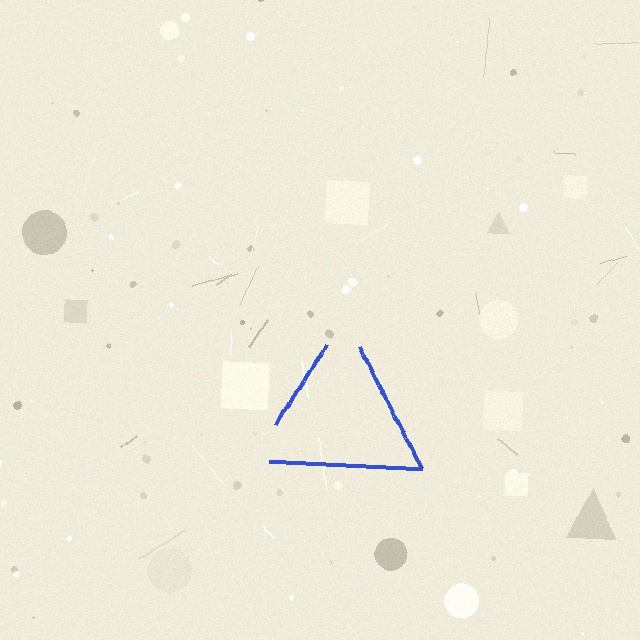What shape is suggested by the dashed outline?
The dashed outline suggests a triangle.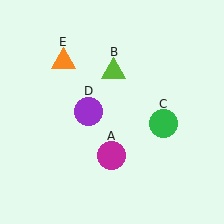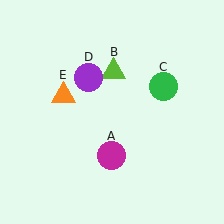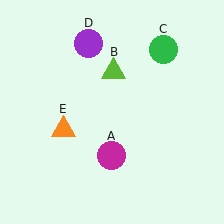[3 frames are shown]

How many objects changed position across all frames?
3 objects changed position: green circle (object C), purple circle (object D), orange triangle (object E).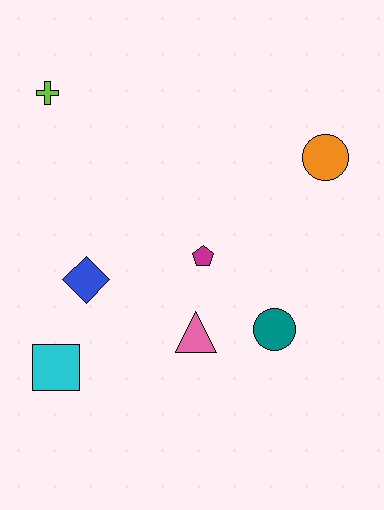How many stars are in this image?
There are no stars.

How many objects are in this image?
There are 7 objects.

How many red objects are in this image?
There are no red objects.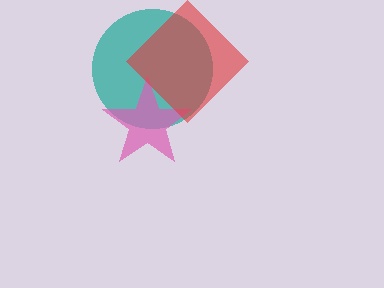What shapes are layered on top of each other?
The layered shapes are: a teal circle, a pink star, a red diamond.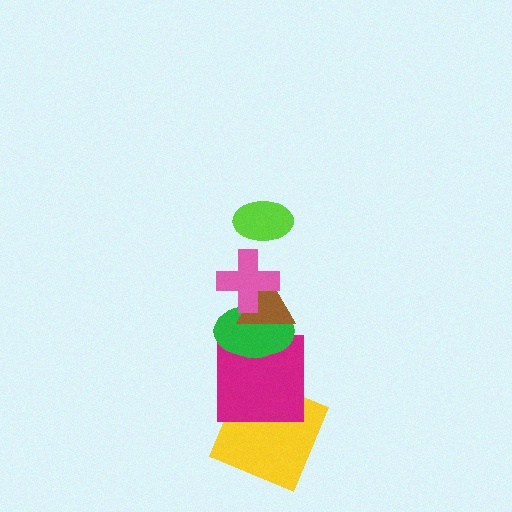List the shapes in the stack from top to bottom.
From top to bottom: the lime ellipse, the pink cross, the brown triangle, the green ellipse, the magenta square, the yellow square.